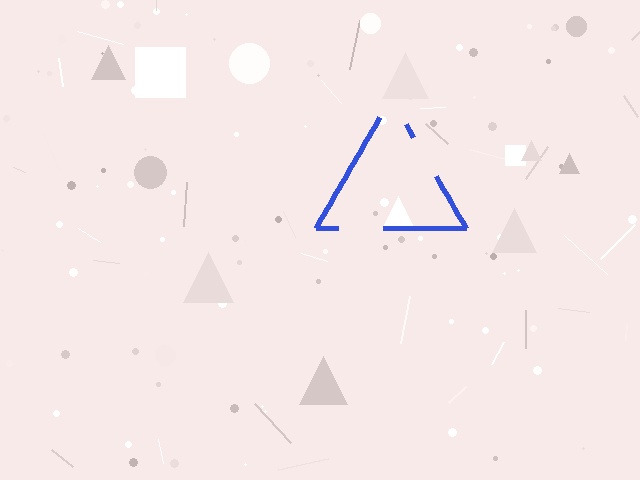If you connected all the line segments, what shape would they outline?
They would outline a triangle.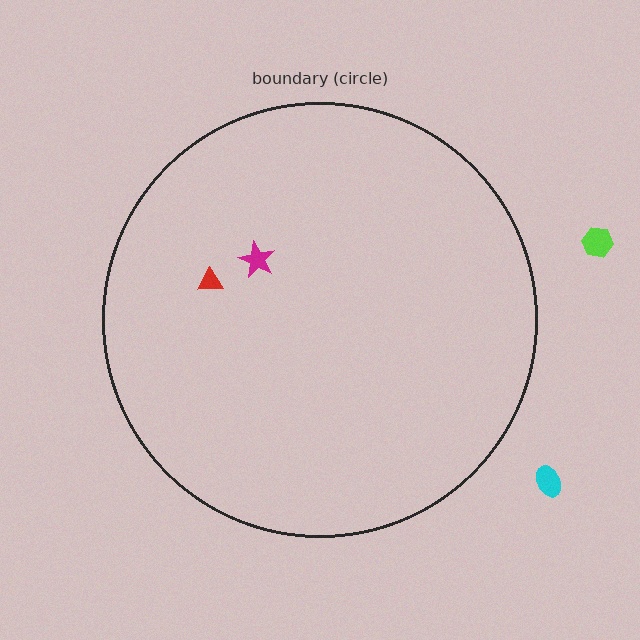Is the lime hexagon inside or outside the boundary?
Outside.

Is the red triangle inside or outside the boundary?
Inside.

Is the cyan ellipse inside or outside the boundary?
Outside.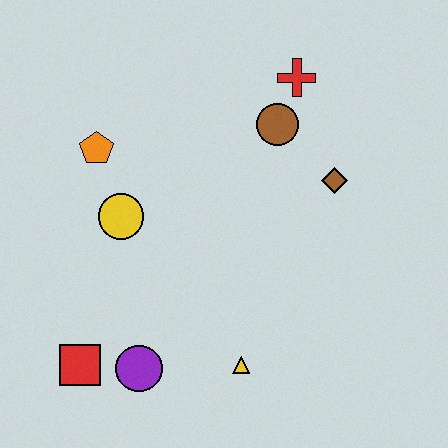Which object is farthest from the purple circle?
The red cross is farthest from the purple circle.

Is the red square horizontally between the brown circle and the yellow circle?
No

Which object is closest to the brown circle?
The red cross is closest to the brown circle.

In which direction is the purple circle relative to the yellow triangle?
The purple circle is to the left of the yellow triangle.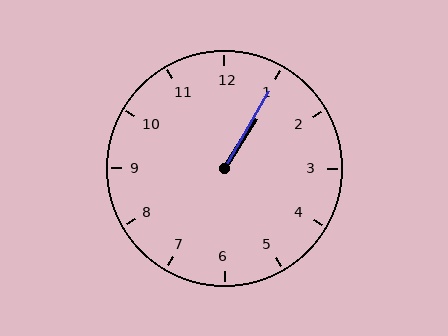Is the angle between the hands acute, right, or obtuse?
It is acute.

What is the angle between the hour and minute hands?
Approximately 2 degrees.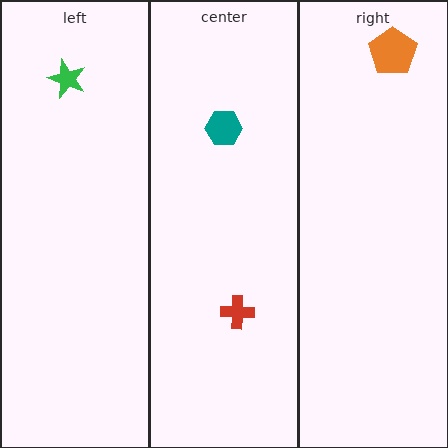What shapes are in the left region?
The green star.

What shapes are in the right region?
The orange pentagon.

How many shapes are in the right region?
1.